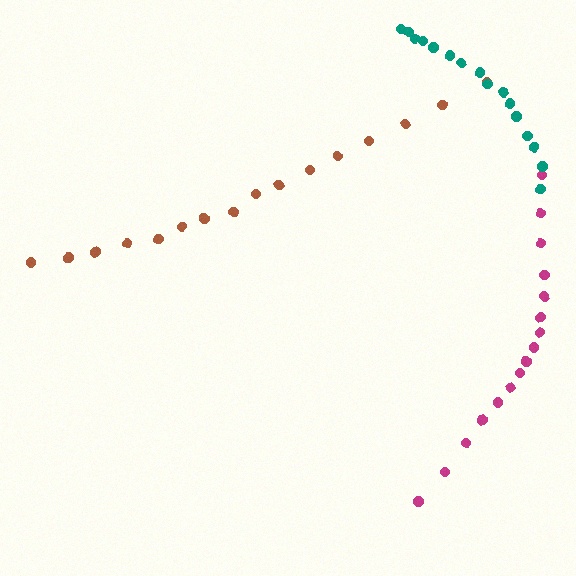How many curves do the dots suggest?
There are 3 distinct paths.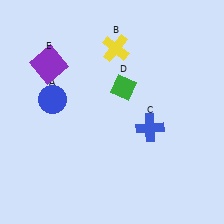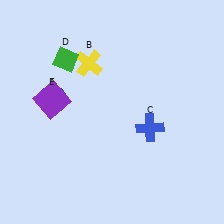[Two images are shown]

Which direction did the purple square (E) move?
The purple square (E) moved down.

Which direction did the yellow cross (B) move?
The yellow cross (B) moved left.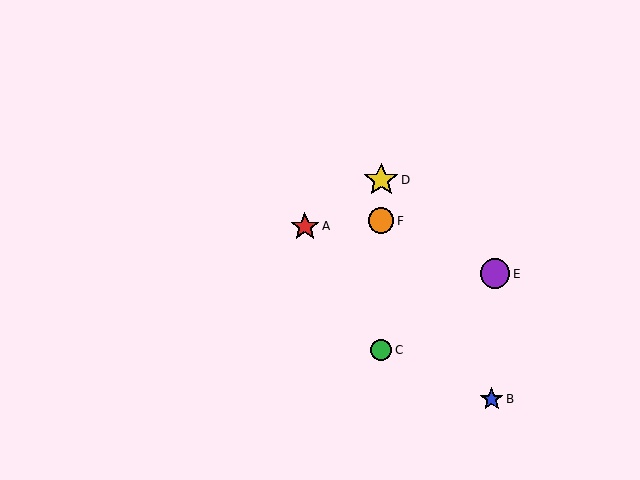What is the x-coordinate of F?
Object F is at x≈381.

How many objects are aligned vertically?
3 objects (C, D, F) are aligned vertically.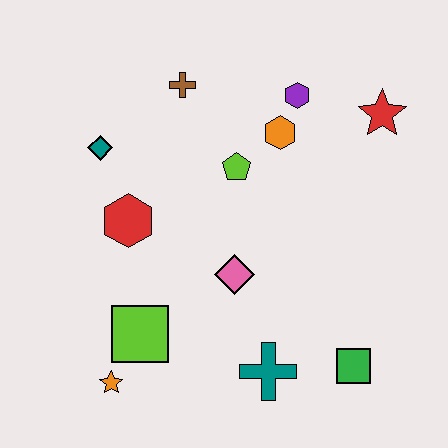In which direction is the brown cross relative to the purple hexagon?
The brown cross is to the left of the purple hexagon.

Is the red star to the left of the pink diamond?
No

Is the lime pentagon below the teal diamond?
Yes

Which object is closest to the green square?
The teal cross is closest to the green square.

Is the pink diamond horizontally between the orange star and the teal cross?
Yes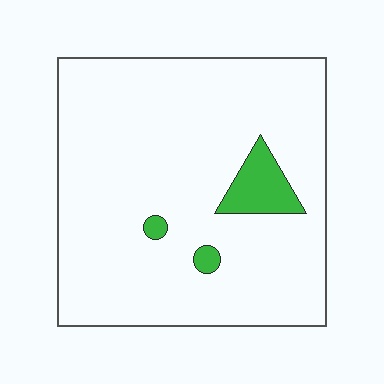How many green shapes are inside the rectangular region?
3.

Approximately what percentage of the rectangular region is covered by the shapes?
Approximately 5%.